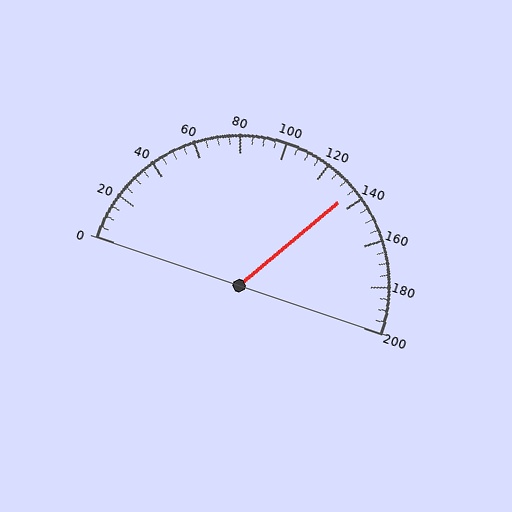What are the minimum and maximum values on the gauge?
The gauge ranges from 0 to 200.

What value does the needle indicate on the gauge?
The needle indicates approximately 135.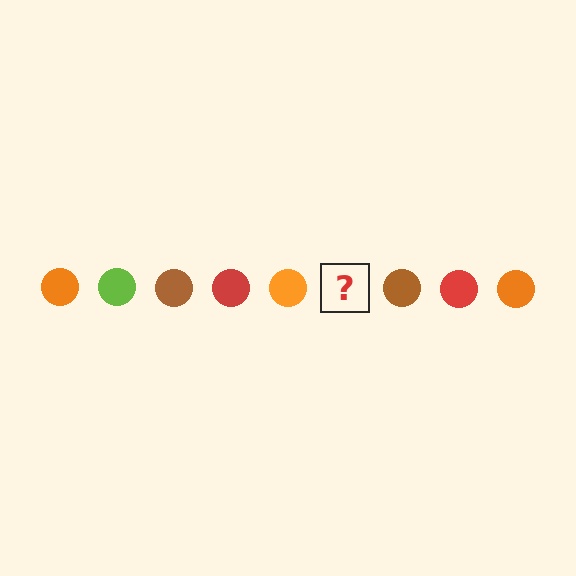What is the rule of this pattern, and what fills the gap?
The rule is that the pattern cycles through orange, lime, brown, red circles. The gap should be filled with a lime circle.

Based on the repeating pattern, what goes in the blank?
The blank should be a lime circle.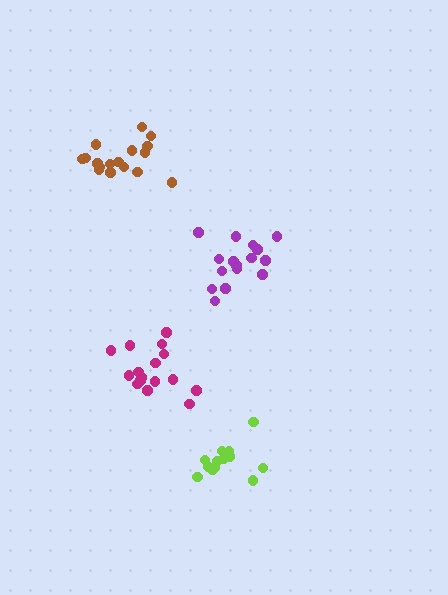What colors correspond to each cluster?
The clusters are colored: purple, brown, magenta, lime.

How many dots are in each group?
Group 1: 16 dots, Group 2: 17 dots, Group 3: 16 dots, Group 4: 13 dots (62 total).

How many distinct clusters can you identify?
There are 4 distinct clusters.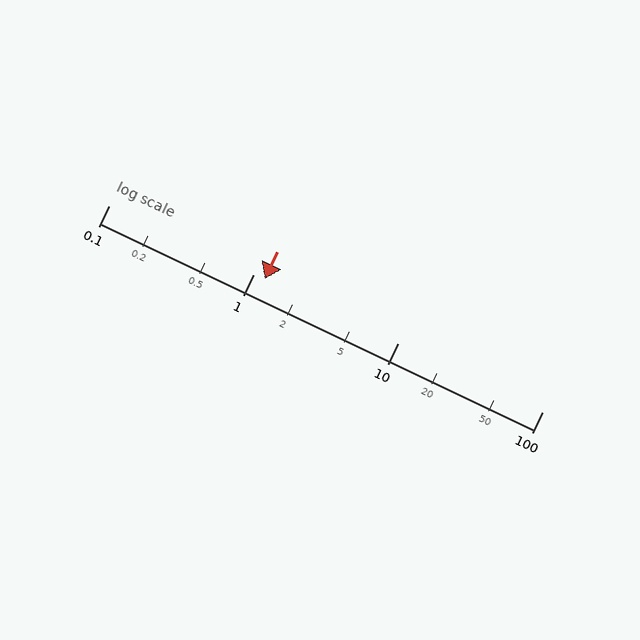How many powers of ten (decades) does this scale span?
The scale spans 3 decades, from 0.1 to 100.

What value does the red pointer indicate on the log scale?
The pointer indicates approximately 1.2.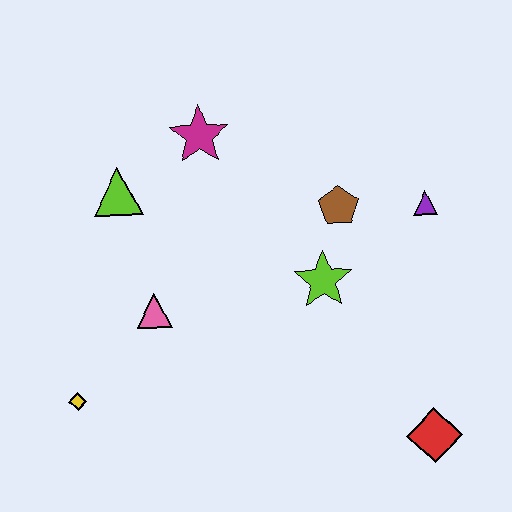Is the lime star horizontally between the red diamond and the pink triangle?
Yes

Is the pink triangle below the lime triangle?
Yes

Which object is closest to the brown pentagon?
The lime star is closest to the brown pentagon.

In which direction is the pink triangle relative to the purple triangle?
The pink triangle is to the left of the purple triangle.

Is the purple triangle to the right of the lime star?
Yes